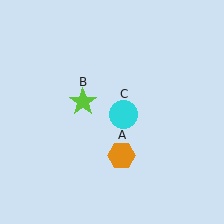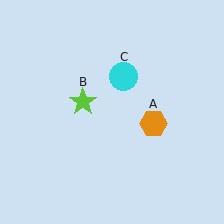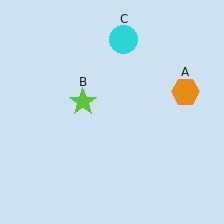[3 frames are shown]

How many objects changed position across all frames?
2 objects changed position: orange hexagon (object A), cyan circle (object C).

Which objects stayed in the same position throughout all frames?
Lime star (object B) remained stationary.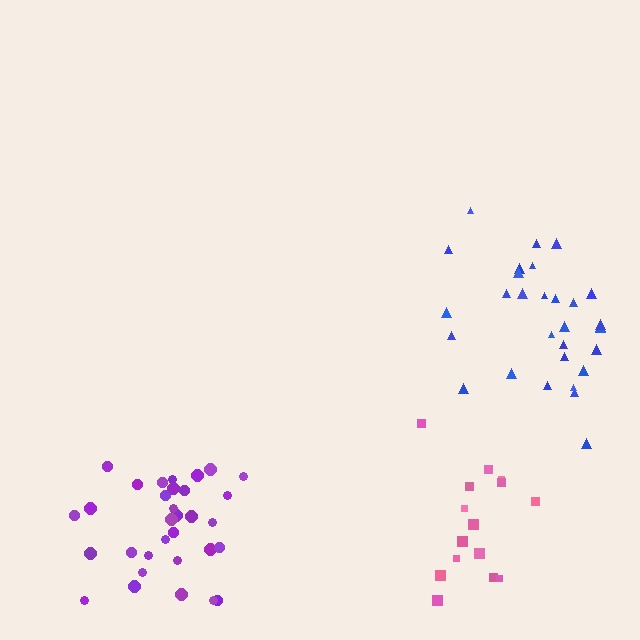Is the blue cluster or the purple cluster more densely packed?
Purple.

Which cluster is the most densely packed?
Purple.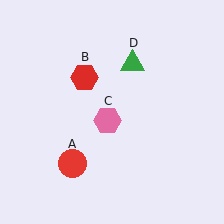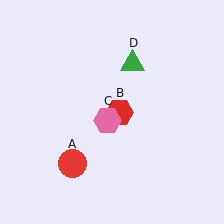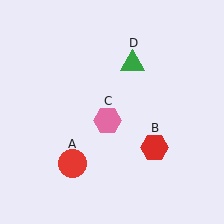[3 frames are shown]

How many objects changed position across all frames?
1 object changed position: red hexagon (object B).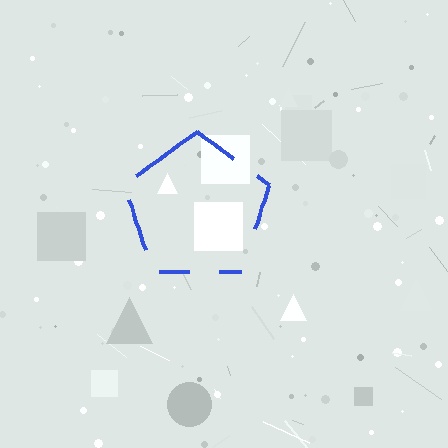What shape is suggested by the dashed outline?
The dashed outline suggests a pentagon.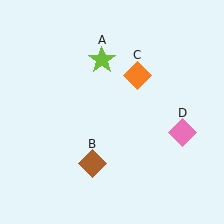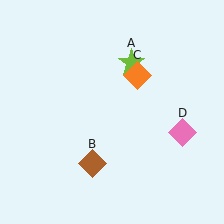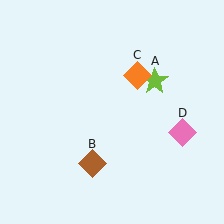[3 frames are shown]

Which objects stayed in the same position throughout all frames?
Brown diamond (object B) and orange diamond (object C) and pink diamond (object D) remained stationary.